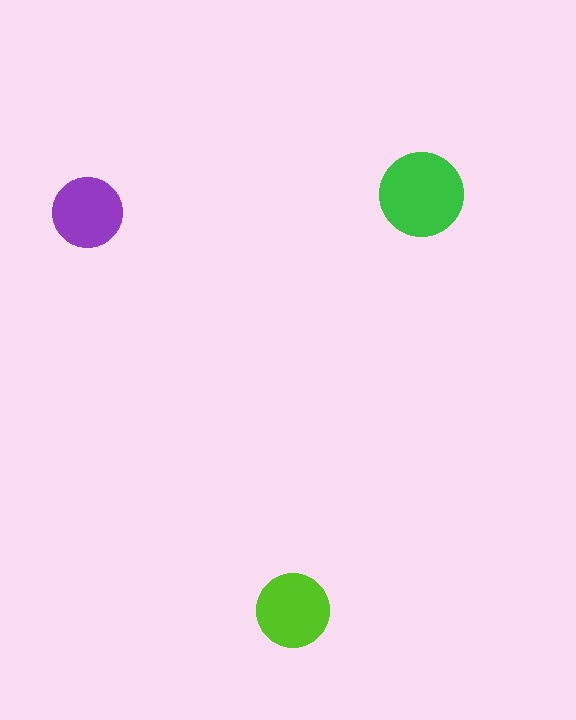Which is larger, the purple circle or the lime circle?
The lime one.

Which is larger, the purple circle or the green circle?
The green one.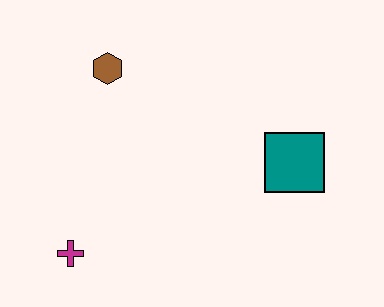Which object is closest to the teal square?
The brown hexagon is closest to the teal square.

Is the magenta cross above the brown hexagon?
No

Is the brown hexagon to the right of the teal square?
No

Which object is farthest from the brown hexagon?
The teal square is farthest from the brown hexagon.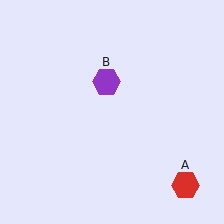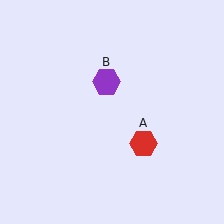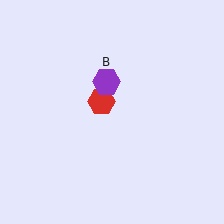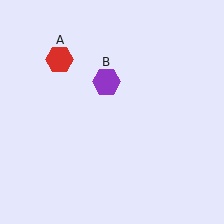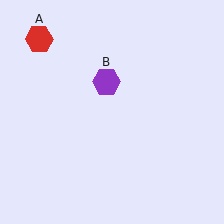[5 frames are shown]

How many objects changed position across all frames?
1 object changed position: red hexagon (object A).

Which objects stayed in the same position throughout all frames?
Purple hexagon (object B) remained stationary.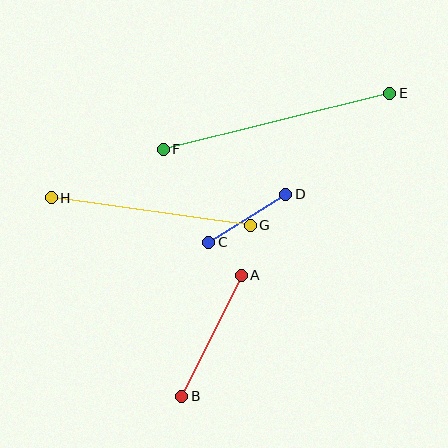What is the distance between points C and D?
The distance is approximately 91 pixels.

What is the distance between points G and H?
The distance is approximately 201 pixels.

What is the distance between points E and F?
The distance is approximately 233 pixels.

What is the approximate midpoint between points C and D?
The midpoint is at approximately (247, 218) pixels.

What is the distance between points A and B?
The distance is approximately 135 pixels.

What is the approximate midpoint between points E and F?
The midpoint is at approximately (276, 121) pixels.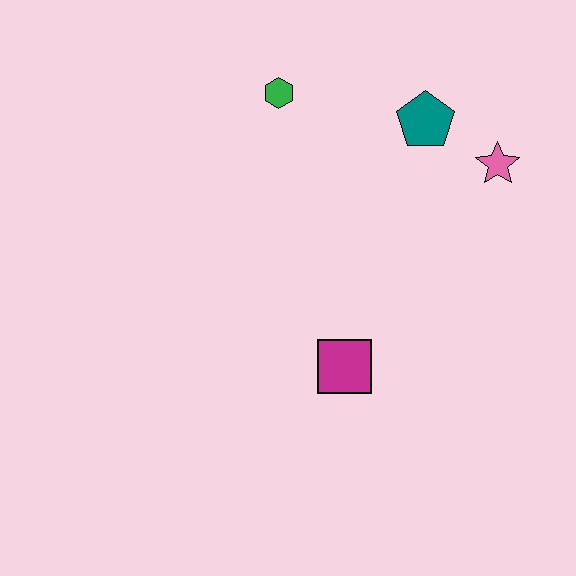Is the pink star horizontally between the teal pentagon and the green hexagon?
No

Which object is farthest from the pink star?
The magenta square is farthest from the pink star.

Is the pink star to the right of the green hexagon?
Yes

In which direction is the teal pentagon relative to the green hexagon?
The teal pentagon is to the right of the green hexagon.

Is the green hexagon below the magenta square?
No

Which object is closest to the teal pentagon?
The pink star is closest to the teal pentagon.